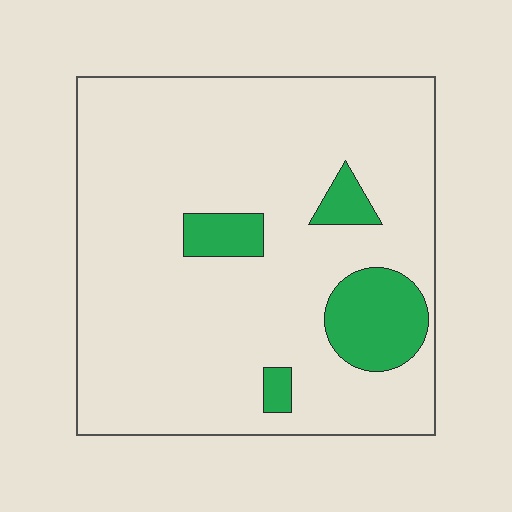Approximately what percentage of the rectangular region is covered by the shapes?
Approximately 10%.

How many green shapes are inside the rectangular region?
4.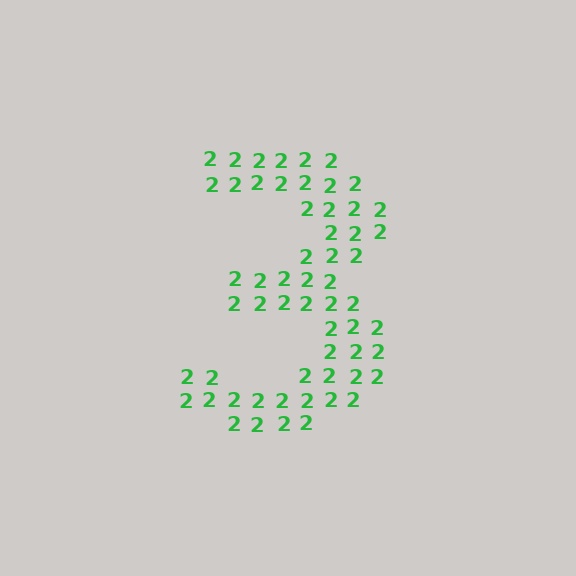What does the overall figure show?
The overall figure shows the digit 3.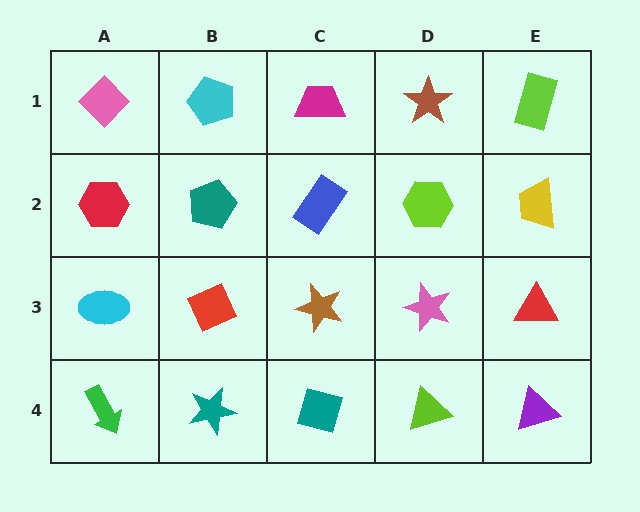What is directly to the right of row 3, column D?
A red triangle.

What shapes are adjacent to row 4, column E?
A red triangle (row 3, column E), a lime triangle (row 4, column D).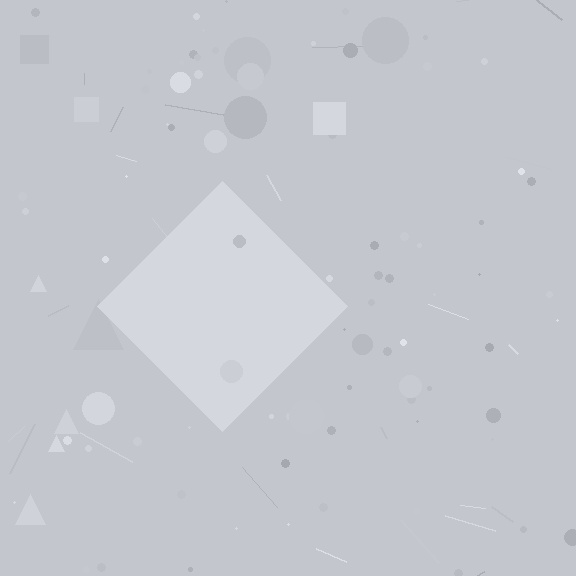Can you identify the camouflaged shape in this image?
The camouflaged shape is a diamond.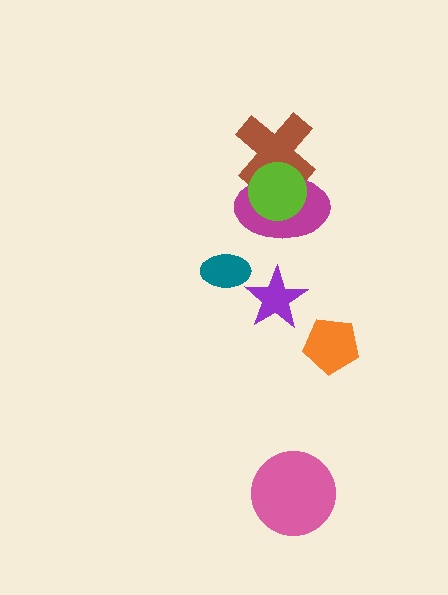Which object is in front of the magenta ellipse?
The lime circle is in front of the magenta ellipse.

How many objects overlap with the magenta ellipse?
2 objects overlap with the magenta ellipse.